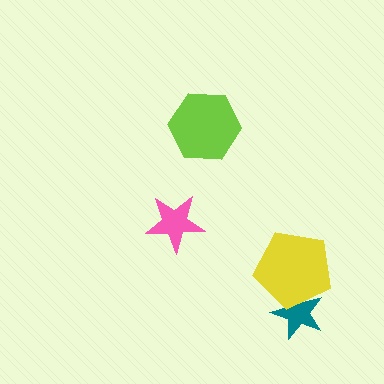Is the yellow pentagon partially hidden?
No, no other shape covers it.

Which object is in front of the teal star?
The yellow pentagon is in front of the teal star.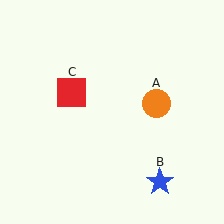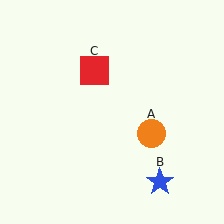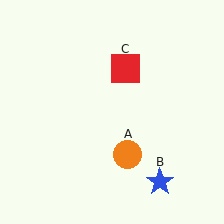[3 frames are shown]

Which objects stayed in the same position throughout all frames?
Blue star (object B) remained stationary.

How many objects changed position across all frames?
2 objects changed position: orange circle (object A), red square (object C).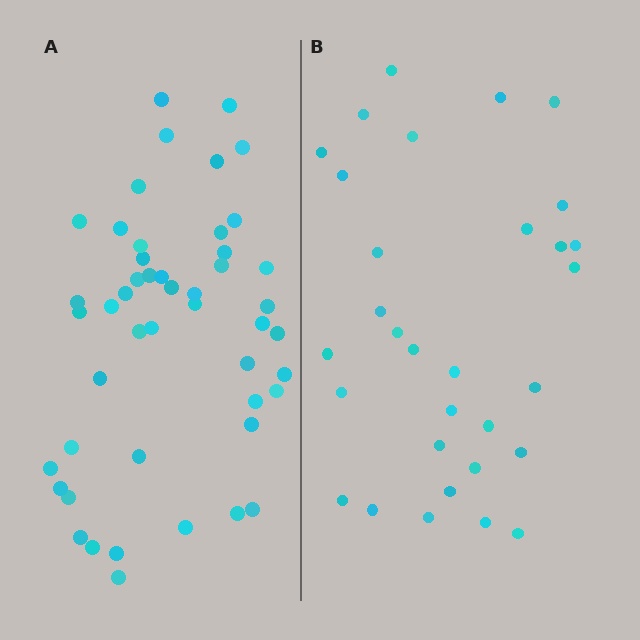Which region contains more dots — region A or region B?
Region A (the left region) has more dots.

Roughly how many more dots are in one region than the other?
Region A has approximately 15 more dots than region B.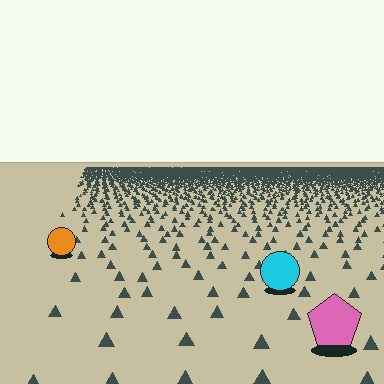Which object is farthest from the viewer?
The orange circle is farthest from the viewer. It appears smaller and the ground texture around it is denser.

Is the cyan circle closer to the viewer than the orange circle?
Yes. The cyan circle is closer — you can tell from the texture gradient: the ground texture is coarser near it.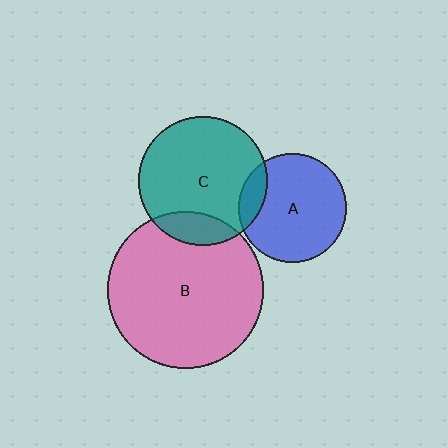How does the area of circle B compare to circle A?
Approximately 2.1 times.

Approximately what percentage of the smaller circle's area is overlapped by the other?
Approximately 15%.